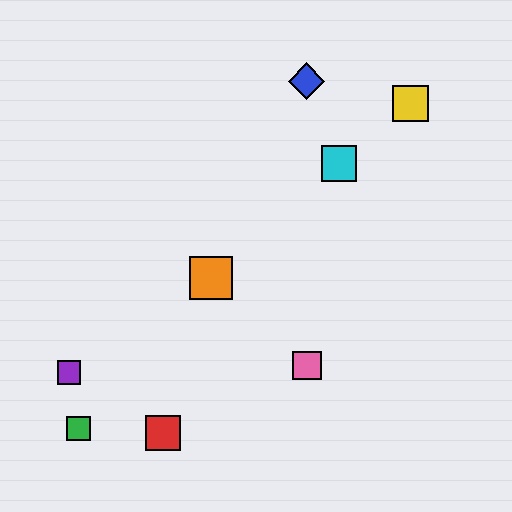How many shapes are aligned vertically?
2 shapes (the blue diamond, the pink square) are aligned vertically.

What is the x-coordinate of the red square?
The red square is at x≈163.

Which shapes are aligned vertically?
The blue diamond, the pink square are aligned vertically.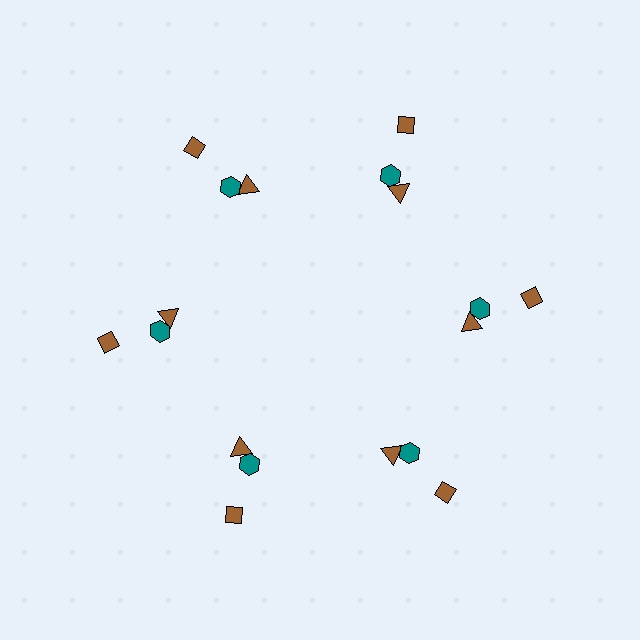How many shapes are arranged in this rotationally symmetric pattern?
There are 18 shapes, arranged in 6 groups of 3.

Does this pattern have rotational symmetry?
Yes, this pattern has 6-fold rotational symmetry. It looks the same after rotating 60 degrees around the center.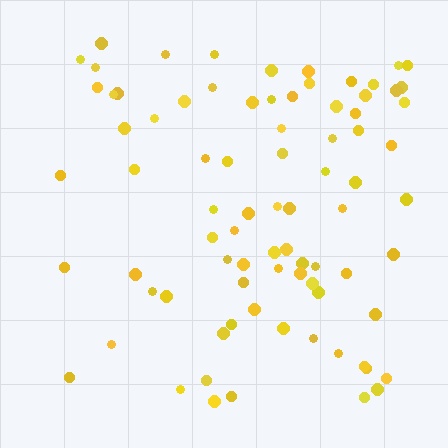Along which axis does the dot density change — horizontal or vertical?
Horizontal.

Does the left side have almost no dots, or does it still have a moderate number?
Still a moderate number, just noticeably fewer than the right.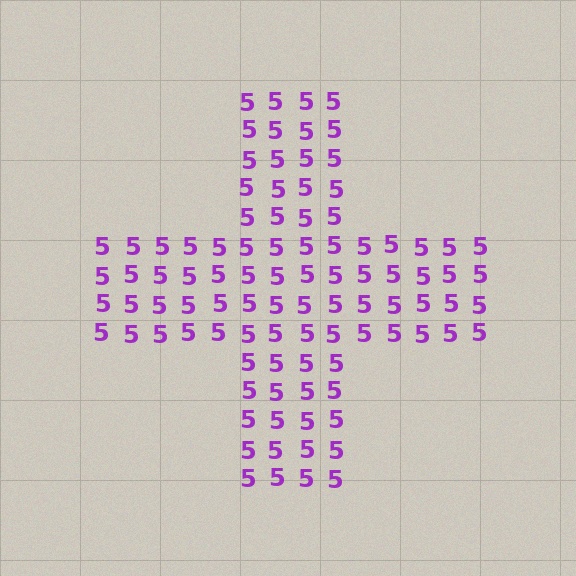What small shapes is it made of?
It is made of small digit 5's.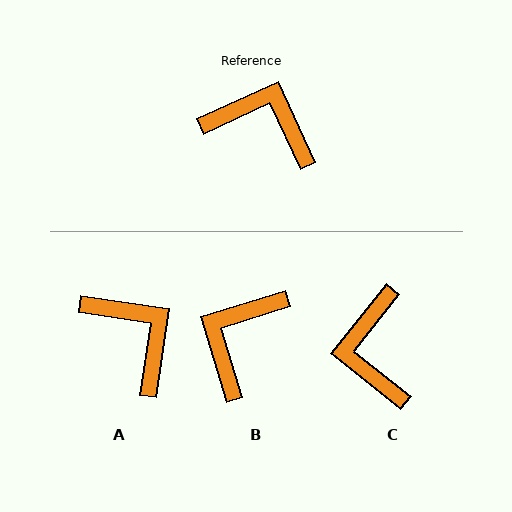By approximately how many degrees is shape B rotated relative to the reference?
Approximately 82 degrees counter-clockwise.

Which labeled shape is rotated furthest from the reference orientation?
C, about 117 degrees away.